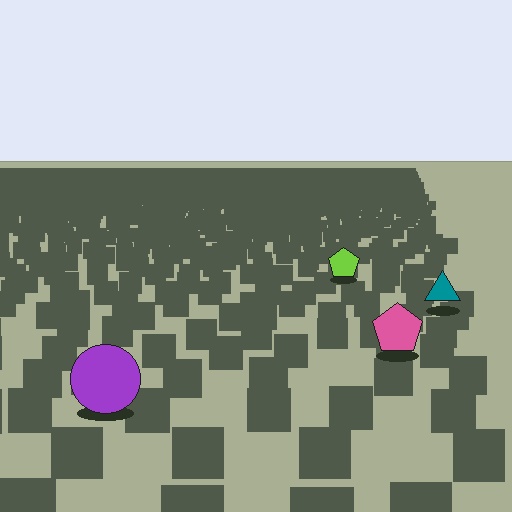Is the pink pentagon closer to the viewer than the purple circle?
No. The purple circle is closer — you can tell from the texture gradient: the ground texture is coarser near it.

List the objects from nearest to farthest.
From nearest to farthest: the purple circle, the pink pentagon, the teal triangle, the lime pentagon.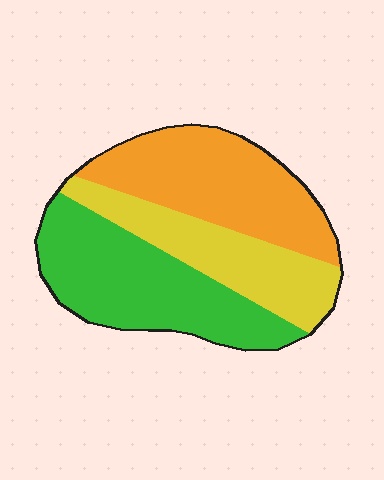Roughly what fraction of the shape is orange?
Orange takes up about one third (1/3) of the shape.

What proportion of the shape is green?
Green takes up about three eighths (3/8) of the shape.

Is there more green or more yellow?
Green.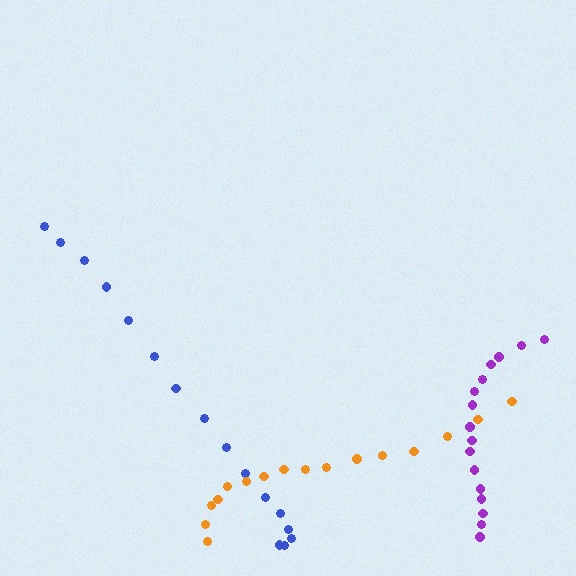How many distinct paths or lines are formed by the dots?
There are 3 distinct paths.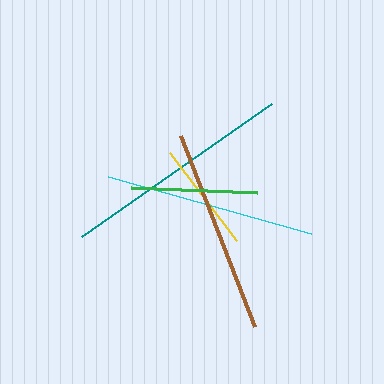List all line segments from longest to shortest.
From longest to shortest: teal, cyan, brown, green, yellow.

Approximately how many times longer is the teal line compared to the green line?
The teal line is approximately 1.8 times the length of the green line.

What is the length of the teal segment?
The teal segment is approximately 232 pixels long.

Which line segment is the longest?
The teal line is the longest at approximately 232 pixels.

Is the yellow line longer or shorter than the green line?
The green line is longer than the yellow line.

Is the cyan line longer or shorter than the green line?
The cyan line is longer than the green line.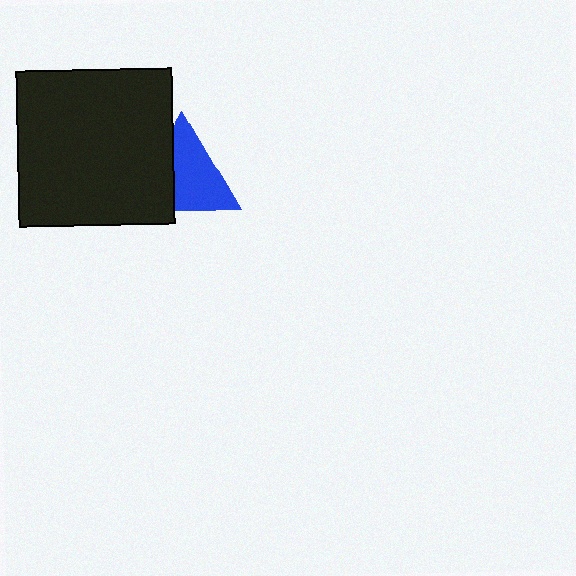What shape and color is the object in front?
The object in front is a black square.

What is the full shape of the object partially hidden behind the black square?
The partially hidden object is a blue triangle.